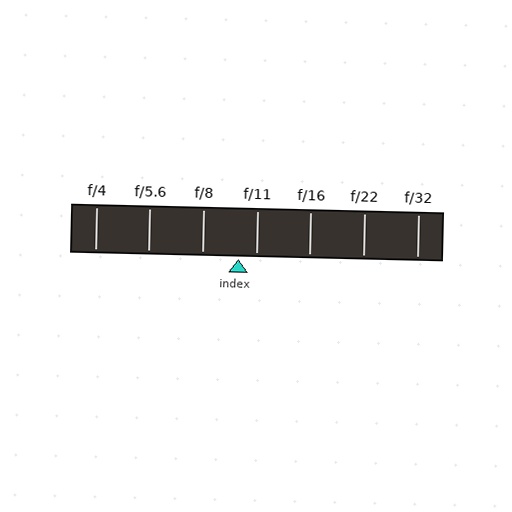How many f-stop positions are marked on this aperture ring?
There are 7 f-stop positions marked.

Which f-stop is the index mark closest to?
The index mark is closest to f/11.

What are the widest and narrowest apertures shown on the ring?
The widest aperture shown is f/4 and the narrowest is f/32.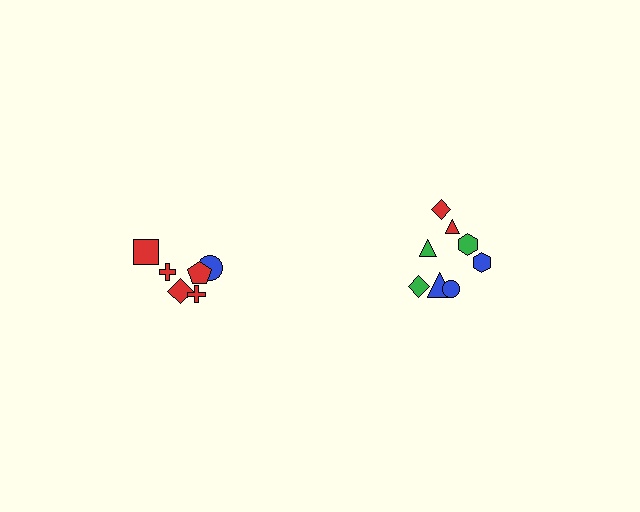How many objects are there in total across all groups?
There are 14 objects.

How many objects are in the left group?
There are 6 objects.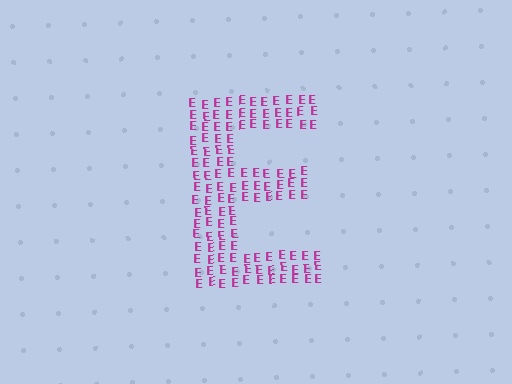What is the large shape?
The large shape is the letter E.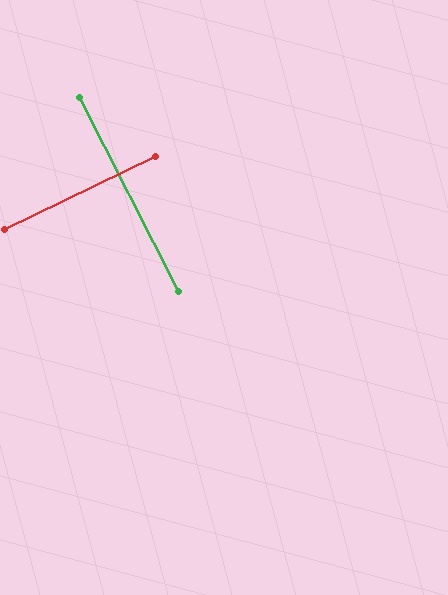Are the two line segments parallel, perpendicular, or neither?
Perpendicular — they meet at approximately 89°.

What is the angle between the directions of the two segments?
Approximately 89 degrees.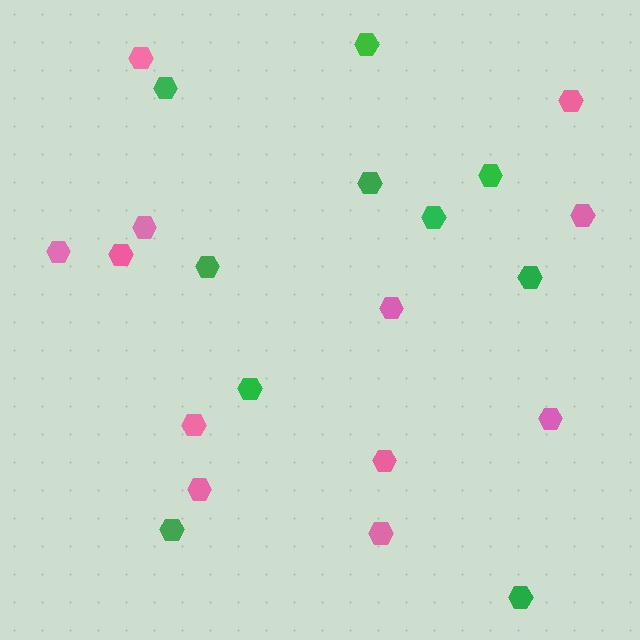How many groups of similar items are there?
There are 2 groups: one group of green hexagons (10) and one group of pink hexagons (12).